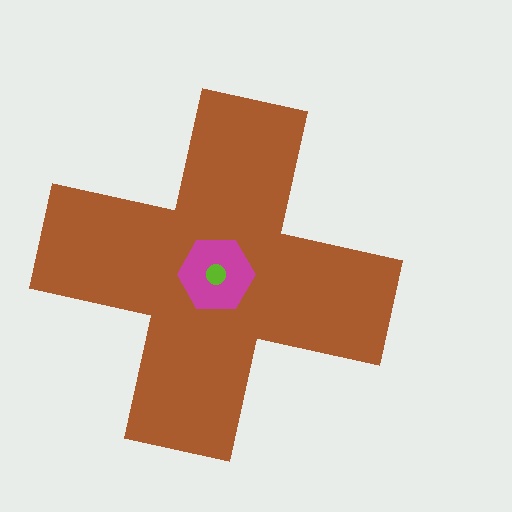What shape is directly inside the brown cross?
The magenta hexagon.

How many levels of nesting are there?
3.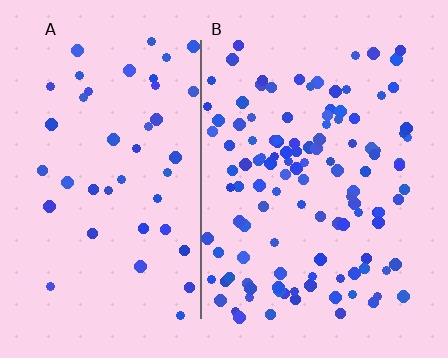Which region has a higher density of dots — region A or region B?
B (the right).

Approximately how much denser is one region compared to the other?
Approximately 2.7× — region B over region A.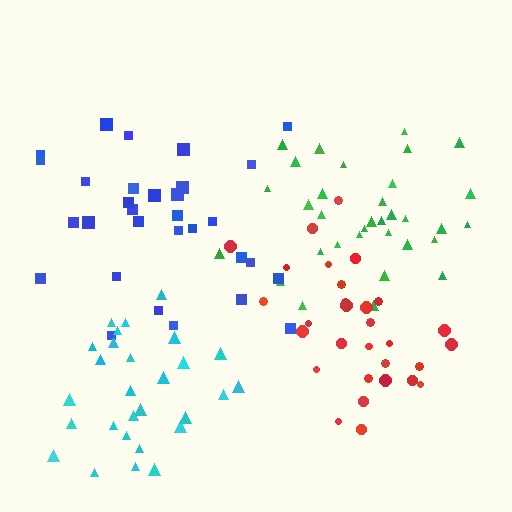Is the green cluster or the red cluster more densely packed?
Green.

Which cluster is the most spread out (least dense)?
Blue.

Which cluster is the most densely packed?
Green.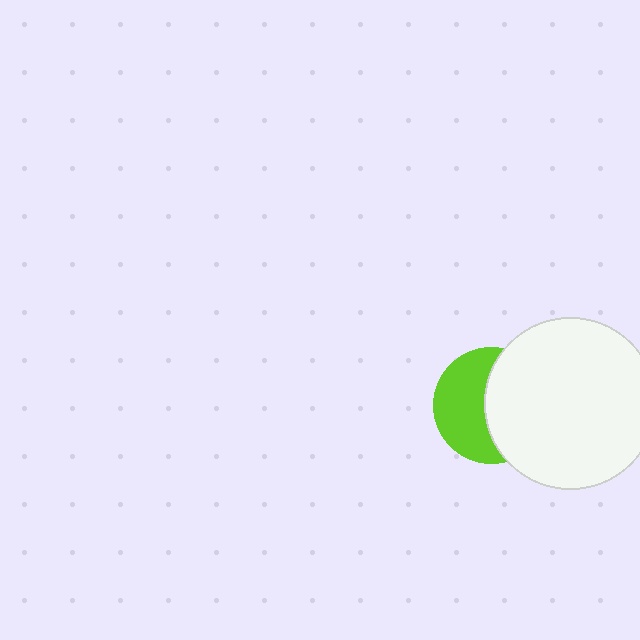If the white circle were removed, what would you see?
You would see the complete lime circle.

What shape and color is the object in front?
The object in front is a white circle.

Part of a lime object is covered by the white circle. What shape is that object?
It is a circle.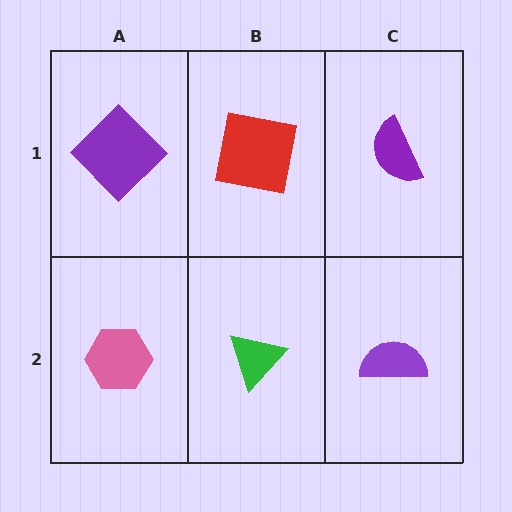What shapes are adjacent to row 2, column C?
A purple semicircle (row 1, column C), a green triangle (row 2, column B).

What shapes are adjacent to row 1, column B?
A green triangle (row 2, column B), a purple diamond (row 1, column A), a purple semicircle (row 1, column C).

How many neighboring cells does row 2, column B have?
3.